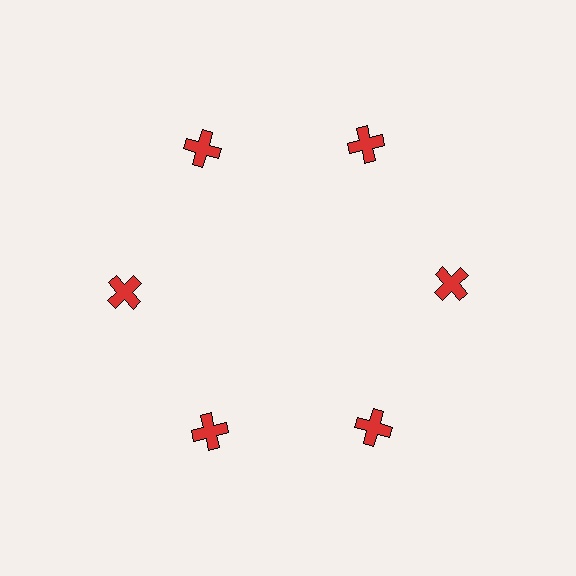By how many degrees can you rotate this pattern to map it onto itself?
The pattern maps onto itself every 60 degrees of rotation.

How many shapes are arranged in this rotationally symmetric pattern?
There are 6 shapes, arranged in 6 groups of 1.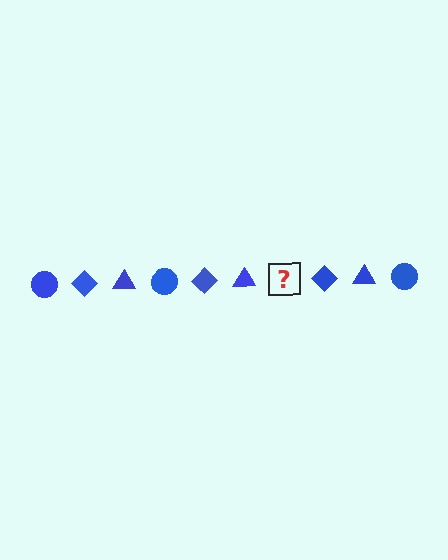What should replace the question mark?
The question mark should be replaced with a blue circle.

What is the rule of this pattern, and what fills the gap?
The rule is that the pattern cycles through circle, diamond, triangle shapes in blue. The gap should be filled with a blue circle.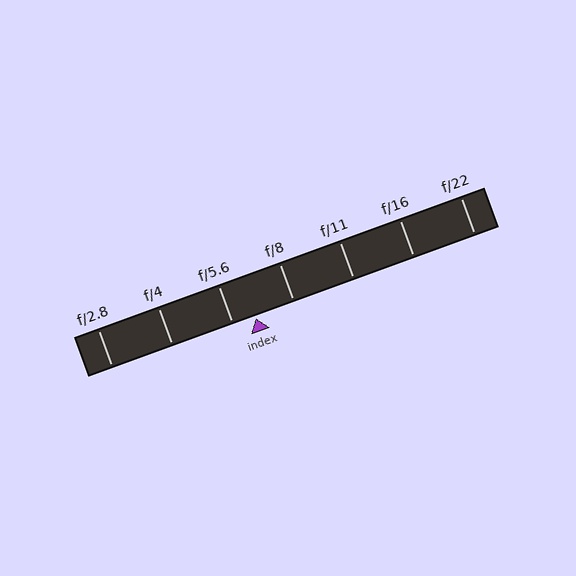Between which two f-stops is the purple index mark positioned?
The index mark is between f/5.6 and f/8.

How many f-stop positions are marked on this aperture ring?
There are 7 f-stop positions marked.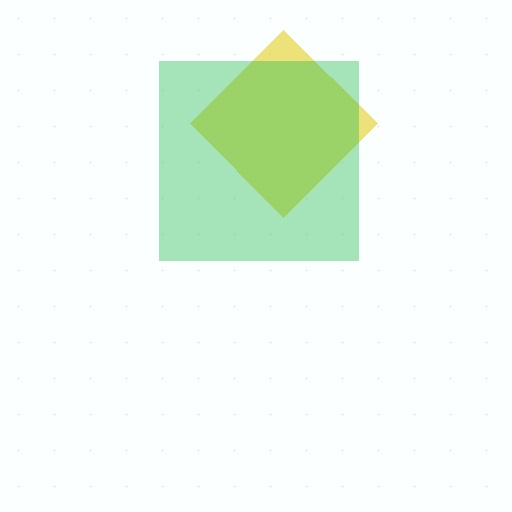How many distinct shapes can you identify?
There are 2 distinct shapes: a yellow diamond, a green square.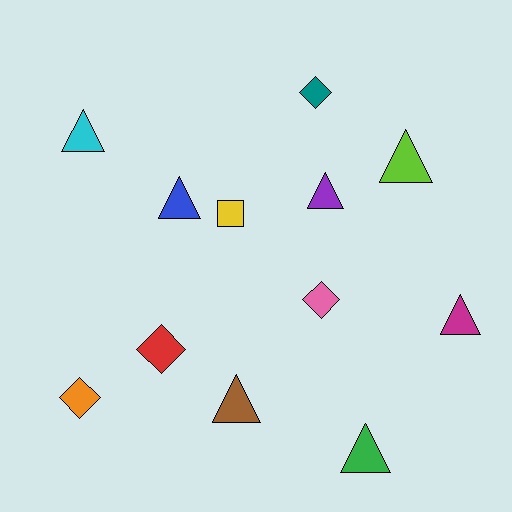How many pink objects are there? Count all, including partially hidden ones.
There is 1 pink object.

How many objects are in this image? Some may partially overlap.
There are 12 objects.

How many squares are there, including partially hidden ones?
There is 1 square.